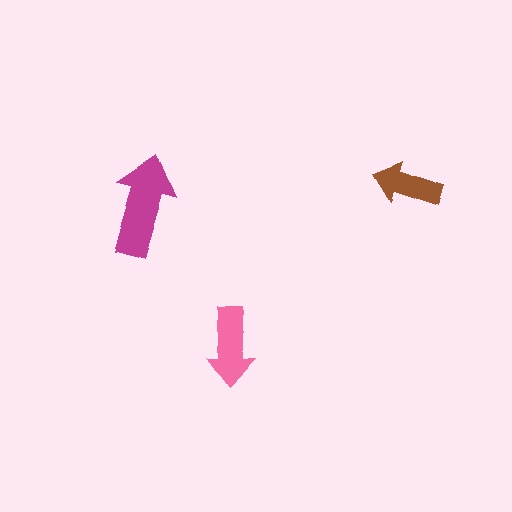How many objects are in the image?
There are 3 objects in the image.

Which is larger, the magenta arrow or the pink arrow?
The magenta one.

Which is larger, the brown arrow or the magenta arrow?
The magenta one.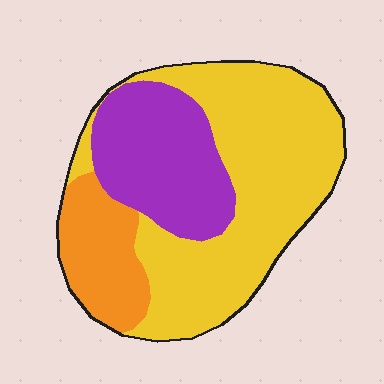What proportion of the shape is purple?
Purple covers roughly 25% of the shape.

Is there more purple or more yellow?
Yellow.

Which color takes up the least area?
Orange, at roughly 15%.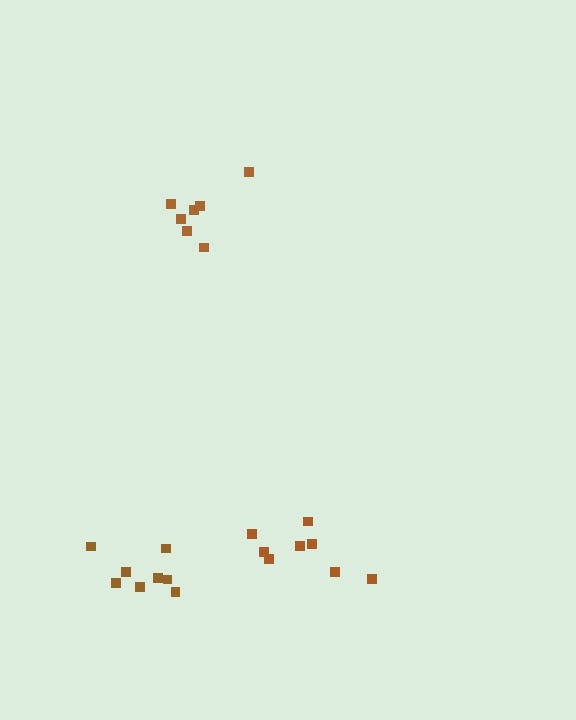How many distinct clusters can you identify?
There are 3 distinct clusters.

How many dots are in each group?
Group 1: 8 dots, Group 2: 7 dots, Group 3: 9 dots (24 total).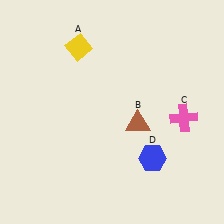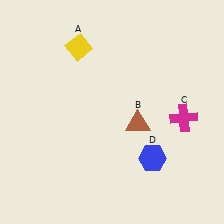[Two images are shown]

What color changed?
The cross (C) changed from pink in Image 1 to magenta in Image 2.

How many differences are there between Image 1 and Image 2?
There is 1 difference between the two images.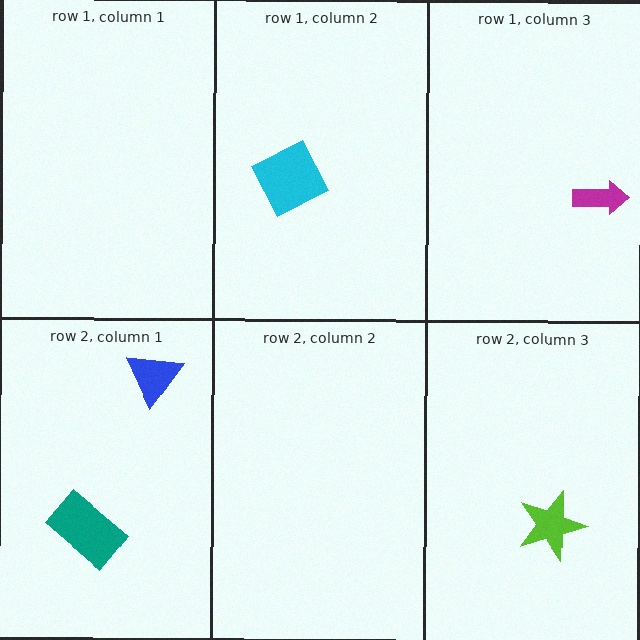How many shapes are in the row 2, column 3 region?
1.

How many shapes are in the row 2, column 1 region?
2.